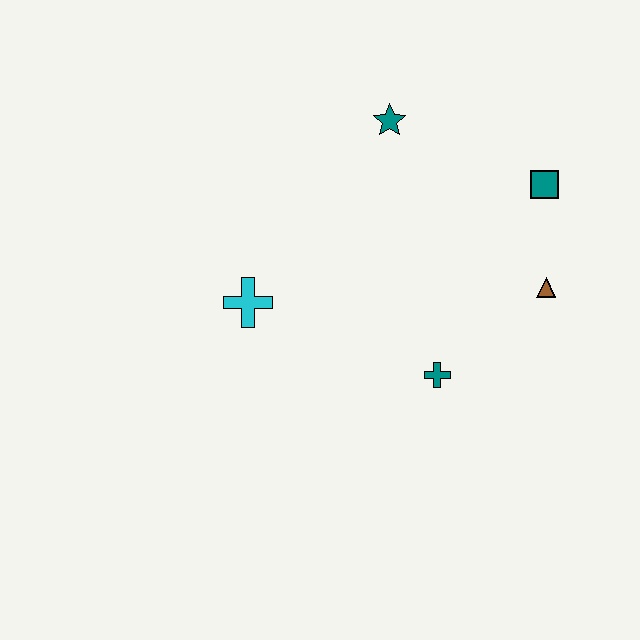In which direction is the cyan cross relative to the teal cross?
The cyan cross is to the left of the teal cross.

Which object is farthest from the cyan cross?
The teal square is farthest from the cyan cross.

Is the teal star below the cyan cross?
No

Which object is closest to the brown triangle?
The teal square is closest to the brown triangle.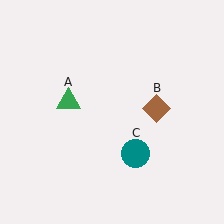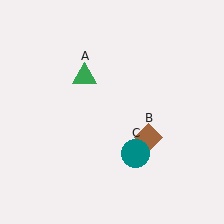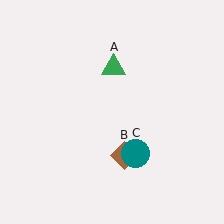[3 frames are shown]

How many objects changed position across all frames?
2 objects changed position: green triangle (object A), brown diamond (object B).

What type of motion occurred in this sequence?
The green triangle (object A), brown diamond (object B) rotated clockwise around the center of the scene.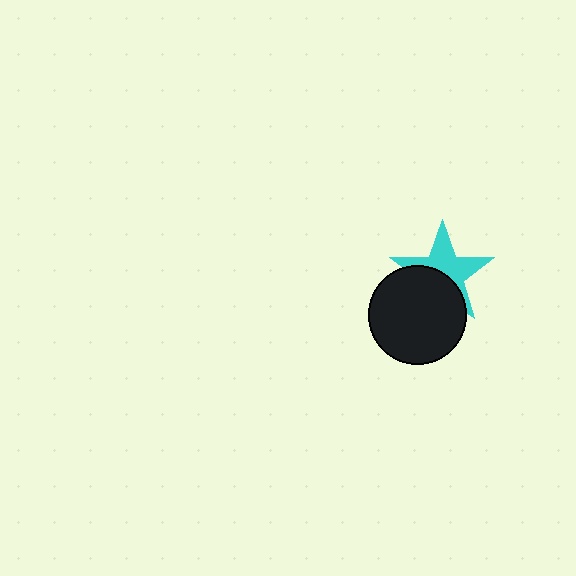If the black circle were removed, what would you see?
You would see the complete cyan star.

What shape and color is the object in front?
The object in front is a black circle.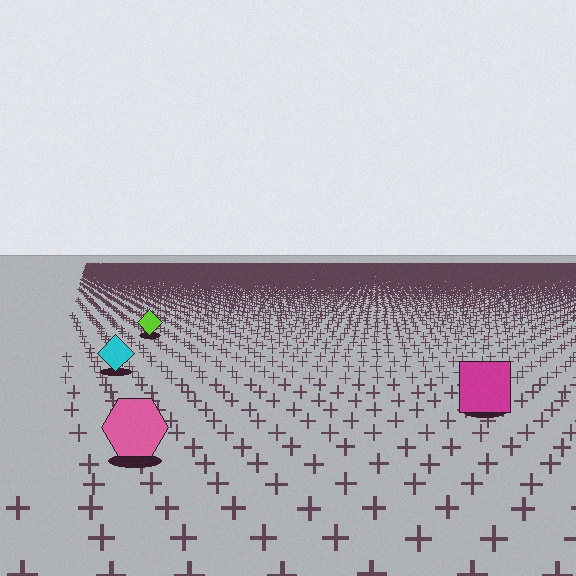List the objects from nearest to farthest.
From nearest to farthest: the pink hexagon, the magenta square, the cyan diamond, the lime diamond.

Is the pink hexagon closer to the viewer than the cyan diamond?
Yes. The pink hexagon is closer — you can tell from the texture gradient: the ground texture is coarser near it.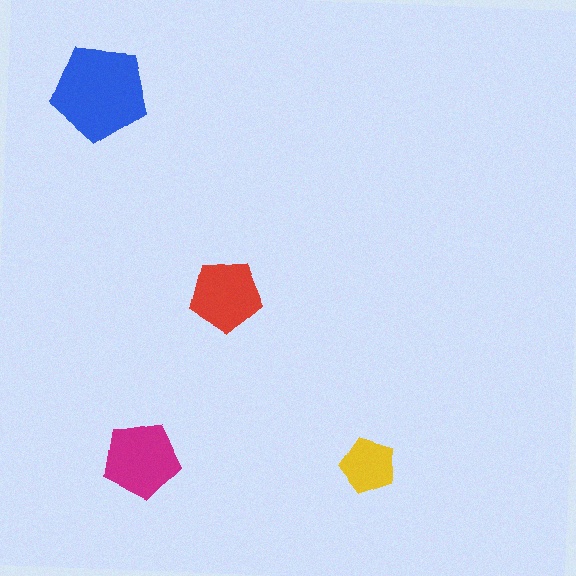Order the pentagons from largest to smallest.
the blue one, the magenta one, the red one, the yellow one.